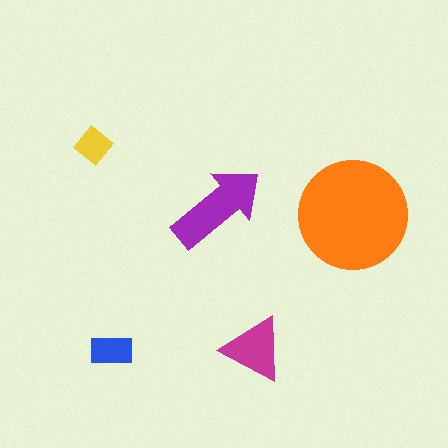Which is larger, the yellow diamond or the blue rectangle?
The blue rectangle.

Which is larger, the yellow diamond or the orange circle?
The orange circle.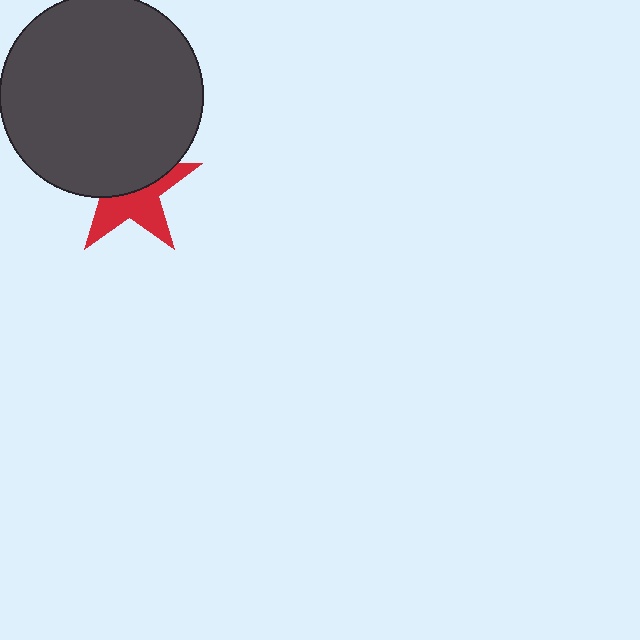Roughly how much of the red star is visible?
About half of it is visible (roughly 48%).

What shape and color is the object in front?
The object in front is a dark gray circle.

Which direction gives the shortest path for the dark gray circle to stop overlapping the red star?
Moving up gives the shortest separation.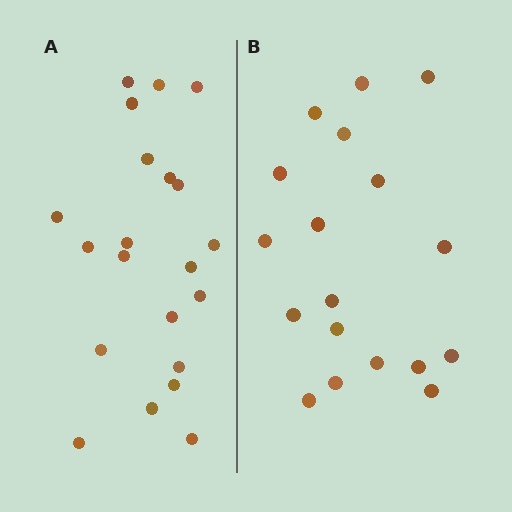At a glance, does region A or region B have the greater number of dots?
Region A (the left region) has more dots.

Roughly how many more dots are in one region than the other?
Region A has just a few more — roughly 2 or 3 more dots than region B.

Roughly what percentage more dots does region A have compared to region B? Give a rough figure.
About 15% more.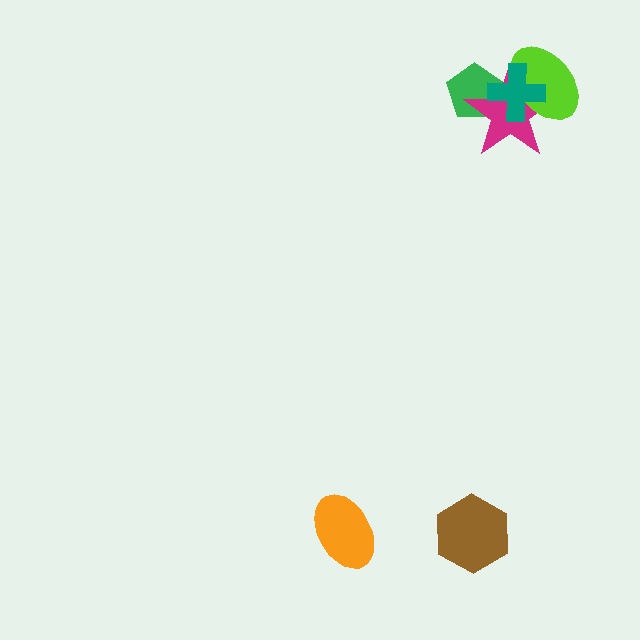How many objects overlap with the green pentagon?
2 objects overlap with the green pentagon.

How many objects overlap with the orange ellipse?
0 objects overlap with the orange ellipse.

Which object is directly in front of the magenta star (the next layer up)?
The lime ellipse is directly in front of the magenta star.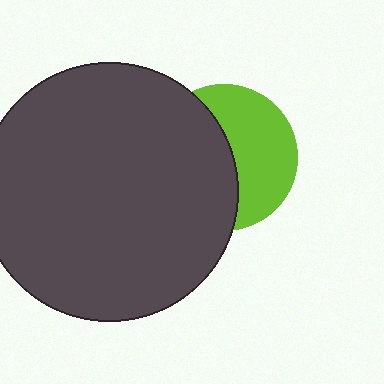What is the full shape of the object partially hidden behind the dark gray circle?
The partially hidden object is a lime circle.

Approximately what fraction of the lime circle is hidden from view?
Roughly 52% of the lime circle is hidden behind the dark gray circle.